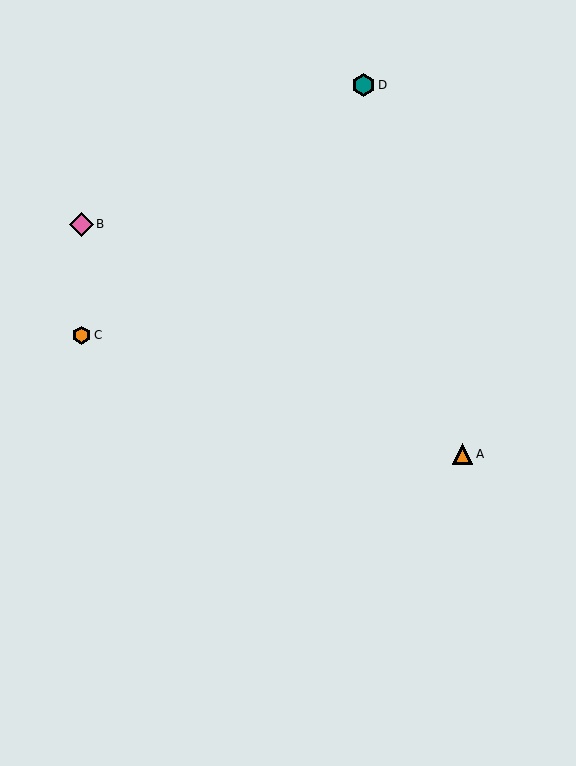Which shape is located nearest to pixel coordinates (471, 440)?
The orange triangle (labeled A) at (463, 454) is nearest to that location.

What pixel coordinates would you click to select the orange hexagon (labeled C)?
Click at (82, 335) to select the orange hexagon C.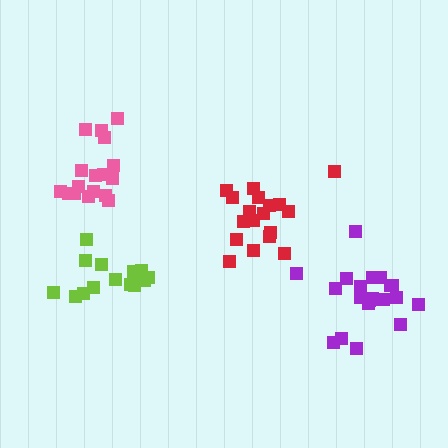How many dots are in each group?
Group 1: 17 dots, Group 2: 15 dots, Group 3: 20 dots, Group 4: 18 dots (70 total).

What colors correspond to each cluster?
The clusters are colored: pink, lime, purple, red.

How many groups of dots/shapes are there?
There are 4 groups.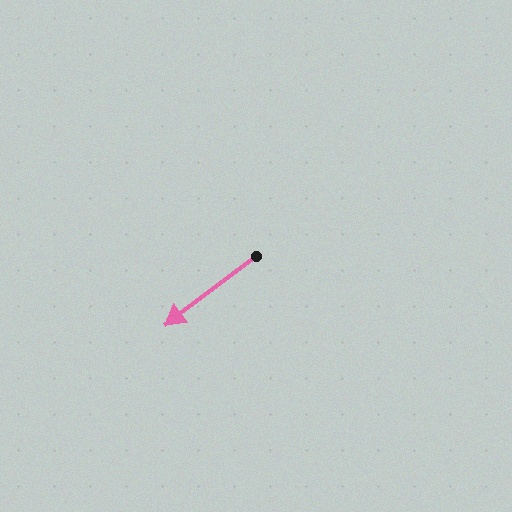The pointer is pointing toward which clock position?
Roughly 8 o'clock.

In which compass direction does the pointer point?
Southwest.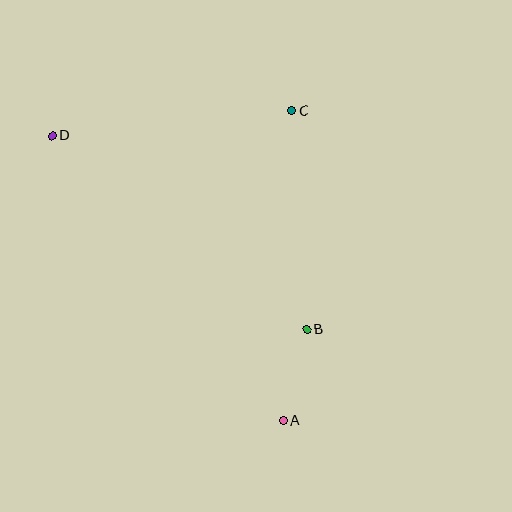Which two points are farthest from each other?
Points A and D are farthest from each other.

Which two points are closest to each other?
Points A and B are closest to each other.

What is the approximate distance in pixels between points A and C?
The distance between A and C is approximately 310 pixels.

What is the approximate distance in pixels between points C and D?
The distance between C and D is approximately 241 pixels.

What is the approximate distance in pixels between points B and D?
The distance between B and D is approximately 320 pixels.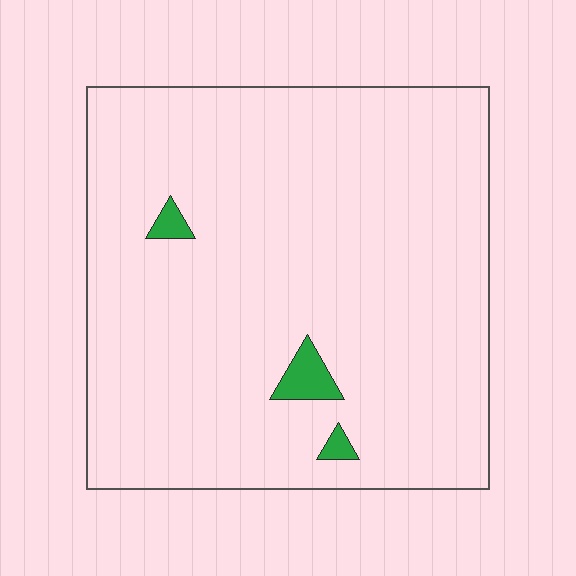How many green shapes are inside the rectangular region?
3.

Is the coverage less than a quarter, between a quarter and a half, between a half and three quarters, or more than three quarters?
Less than a quarter.